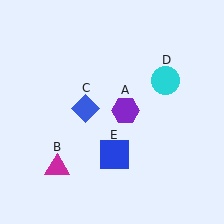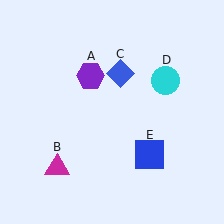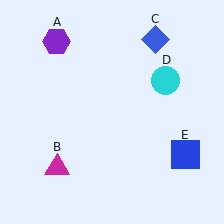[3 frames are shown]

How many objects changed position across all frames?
3 objects changed position: purple hexagon (object A), blue diamond (object C), blue square (object E).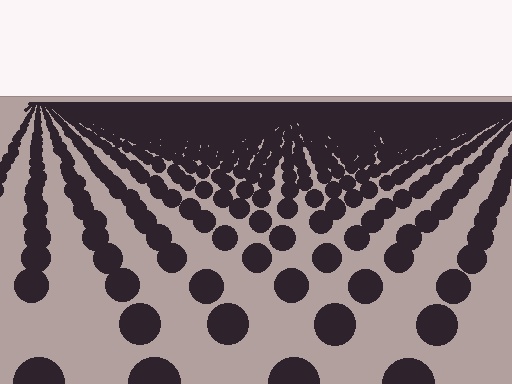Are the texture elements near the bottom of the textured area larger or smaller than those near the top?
Larger. Near the bottom, elements are closer to the viewer and appear at a bigger on-screen size.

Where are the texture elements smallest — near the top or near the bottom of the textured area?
Near the top.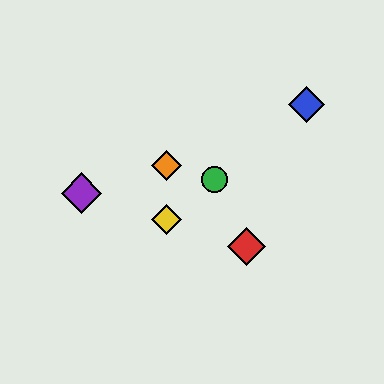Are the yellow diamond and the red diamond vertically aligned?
No, the yellow diamond is at x≈166 and the red diamond is at x≈246.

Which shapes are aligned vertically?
The yellow diamond, the orange diamond are aligned vertically.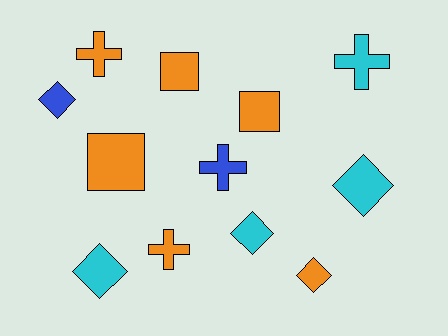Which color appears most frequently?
Orange, with 6 objects.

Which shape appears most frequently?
Diamond, with 5 objects.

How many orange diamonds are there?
There is 1 orange diamond.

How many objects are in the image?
There are 12 objects.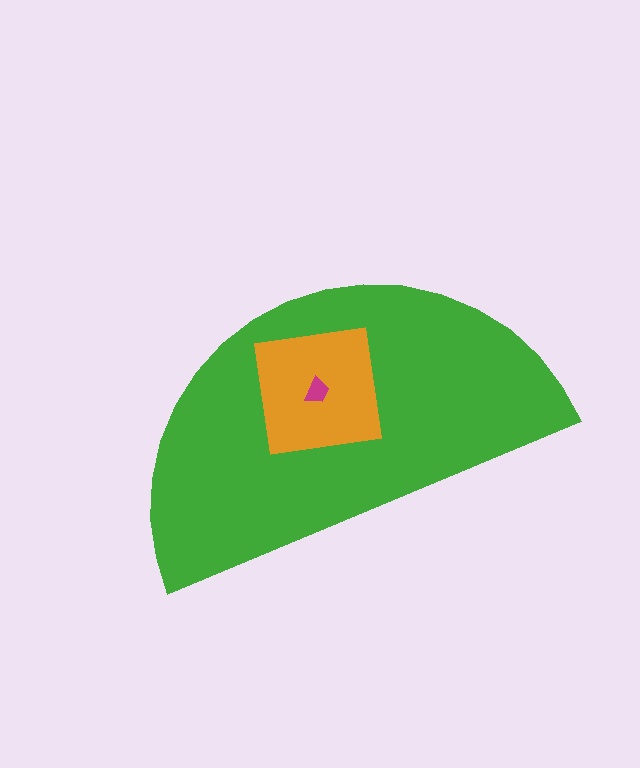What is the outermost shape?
The green semicircle.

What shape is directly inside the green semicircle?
The orange square.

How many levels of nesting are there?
3.